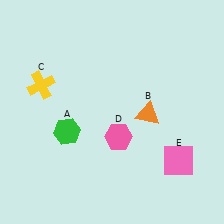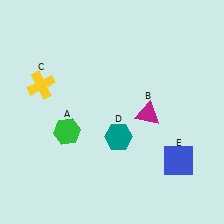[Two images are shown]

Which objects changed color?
B changed from orange to magenta. D changed from pink to teal. E changed from pink to blue.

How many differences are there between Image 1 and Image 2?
There are 3 differences between the two images.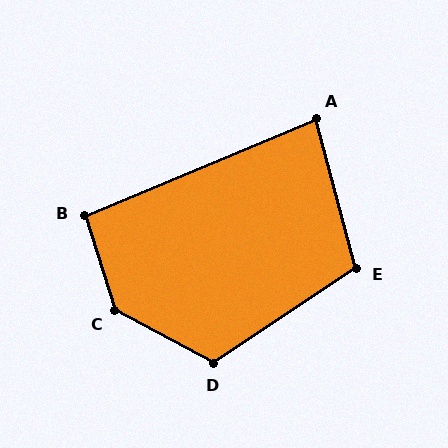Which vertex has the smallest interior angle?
A, at approximately 83 degrees.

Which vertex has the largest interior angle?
C, at approximately 135 degrees.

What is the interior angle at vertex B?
Approximately 95 degrees (obtuse).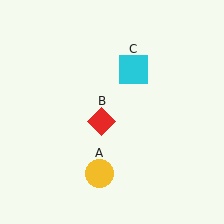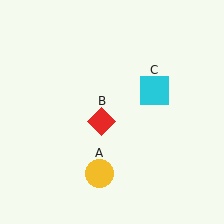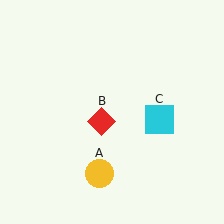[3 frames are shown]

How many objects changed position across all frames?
1 object changed position: cyan square (object C).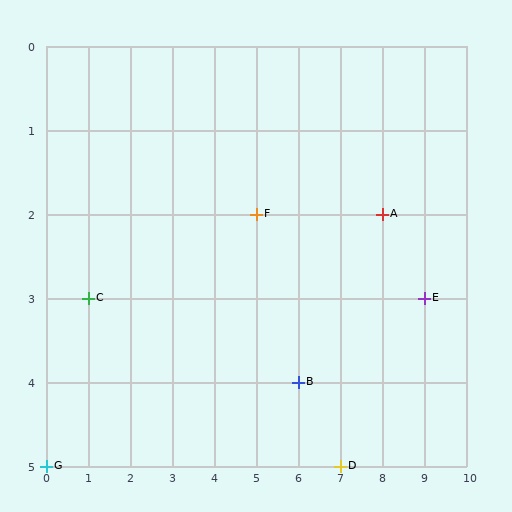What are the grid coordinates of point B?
Point B is at grid coordinates (6, 4).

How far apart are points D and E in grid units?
Points D and E are 2 columns and 2 rows apart (about 2.8 grid units diagonally).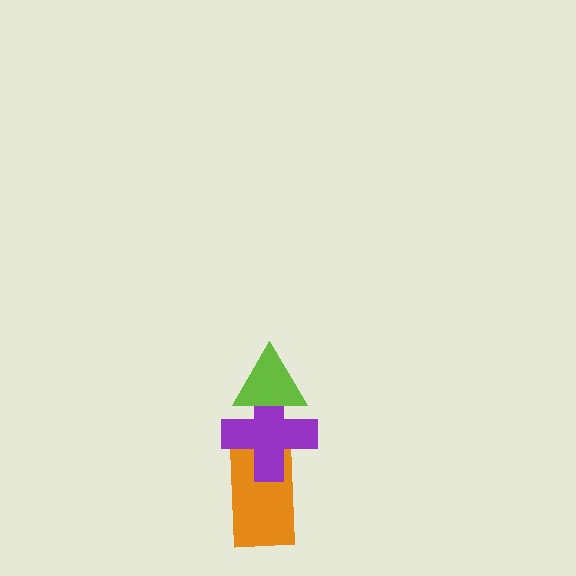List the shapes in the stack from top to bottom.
From top to bottom: the lime triangle, the purple cross, the orange rectangle.